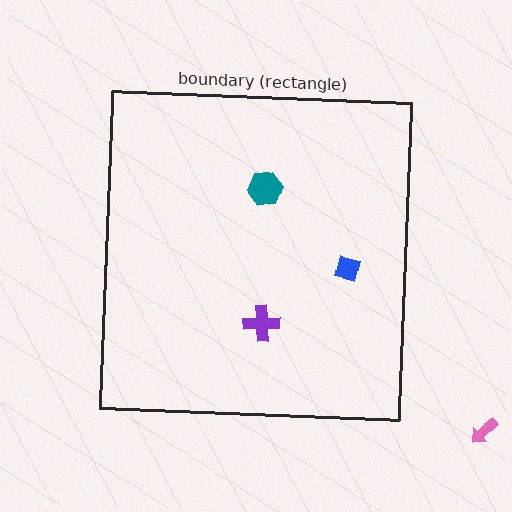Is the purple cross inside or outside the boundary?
Inside.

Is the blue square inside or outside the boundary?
Inside.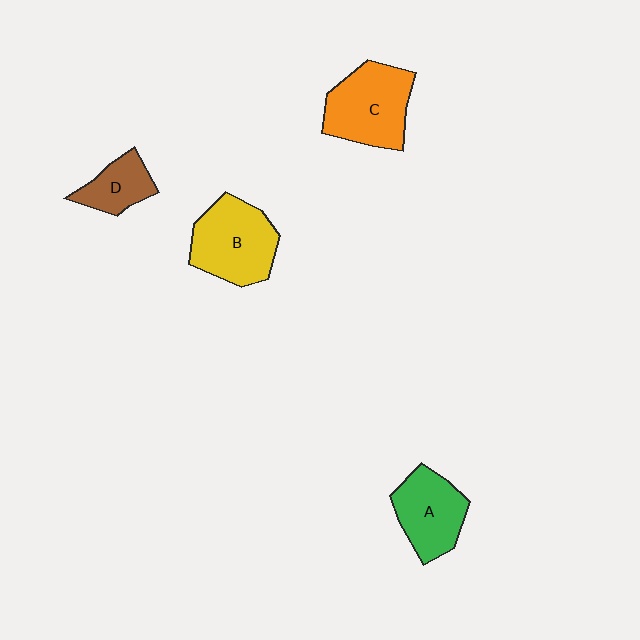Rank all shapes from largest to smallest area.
From largest to smallest: C (orange), B (yellow), A (green), D (brown).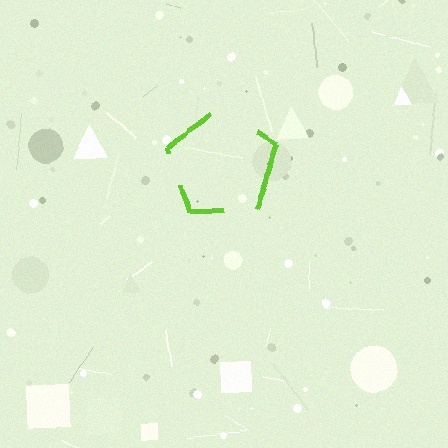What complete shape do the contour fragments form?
The contour fragments form a pentagon.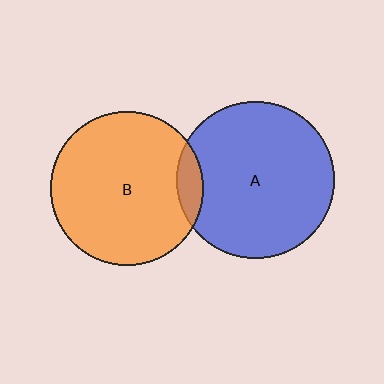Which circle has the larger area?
Circle A (blue).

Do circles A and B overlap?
Yes.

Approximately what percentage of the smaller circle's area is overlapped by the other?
Approximately 10%.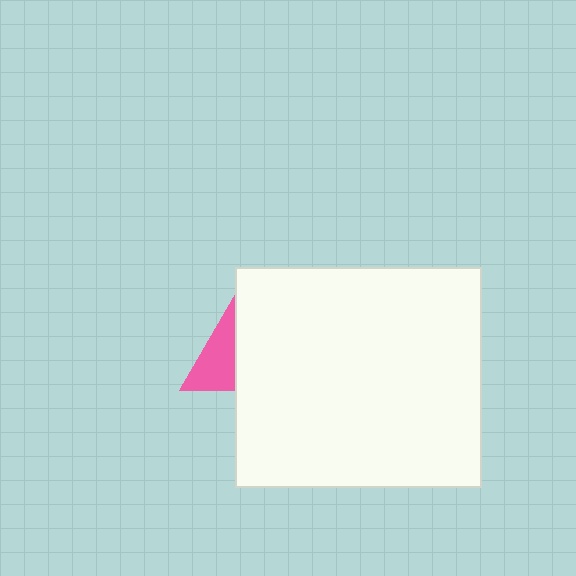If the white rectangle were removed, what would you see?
You would see the complete pink triangle.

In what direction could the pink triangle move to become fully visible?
The pink triangle could move left. That would shift it out from behind the white rectangle entirely.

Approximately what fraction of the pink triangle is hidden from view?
Roughly 66% of the pink triangle is hidden behind the white rectangle.